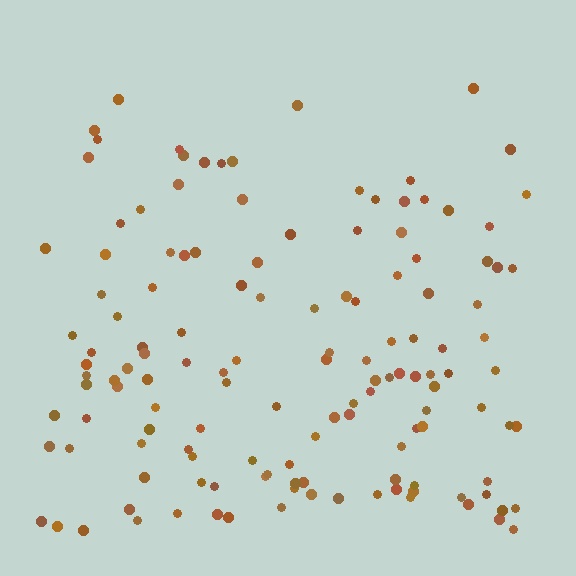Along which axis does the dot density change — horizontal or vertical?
Vertical.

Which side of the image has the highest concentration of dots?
The bottom.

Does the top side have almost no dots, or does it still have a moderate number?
Still a moderate number, just noticeably fewer than the bottom.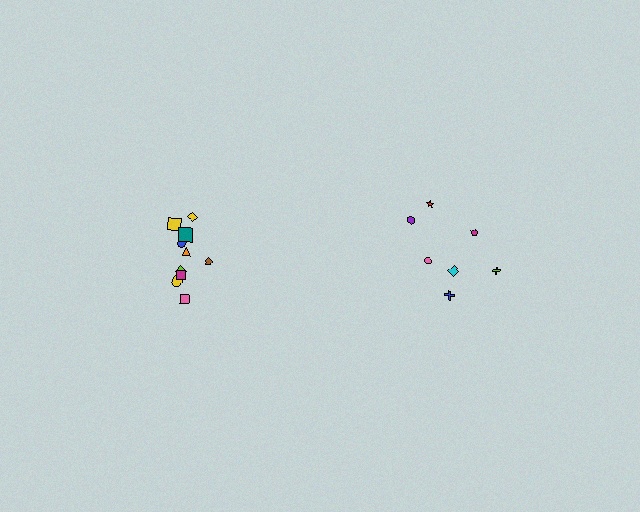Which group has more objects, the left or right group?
The left group.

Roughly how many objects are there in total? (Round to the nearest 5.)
Roughly 15 objects in total.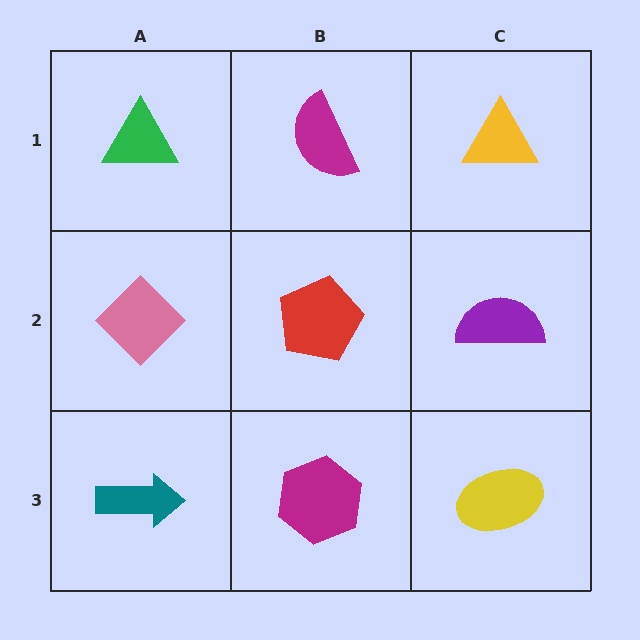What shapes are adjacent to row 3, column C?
A purple semicircle (row 2, column C), a magenta hexagon (row 3, column B).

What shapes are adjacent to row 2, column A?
A green triangle (row 1, column A), a teal arrow (row 3, column A), a red pentagon (row 2, column B).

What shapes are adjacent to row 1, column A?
A pink diamond (row 2, column A), a magenta semicircle (row 1, column B).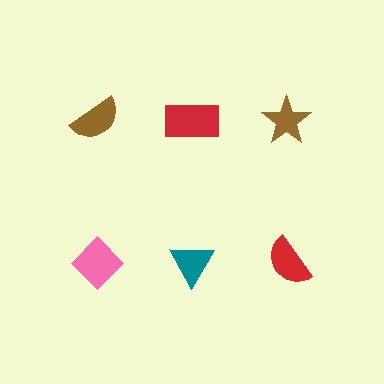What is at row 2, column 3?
A red semicircle.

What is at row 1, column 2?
A red rectangle.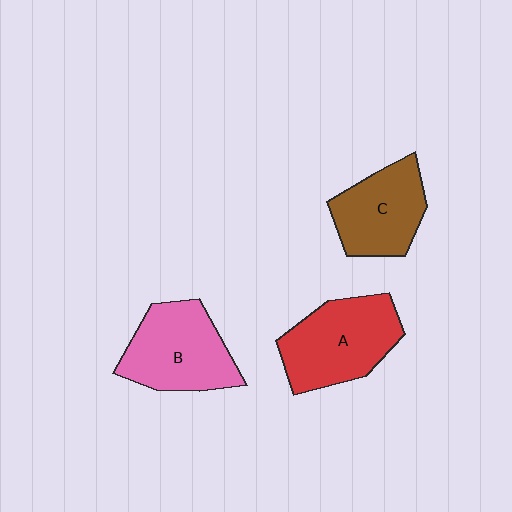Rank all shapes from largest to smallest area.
From largest to smallest: A (red), B (pink), C (brown).